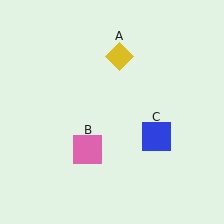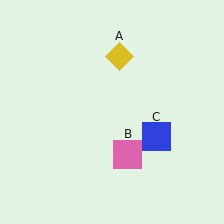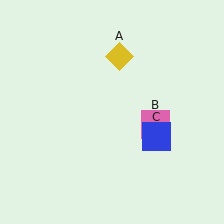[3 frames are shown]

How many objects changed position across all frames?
1 object changed position: pink square (object B).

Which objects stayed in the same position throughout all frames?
Yellow diamond (object A) and blue square (object C) remained stationary.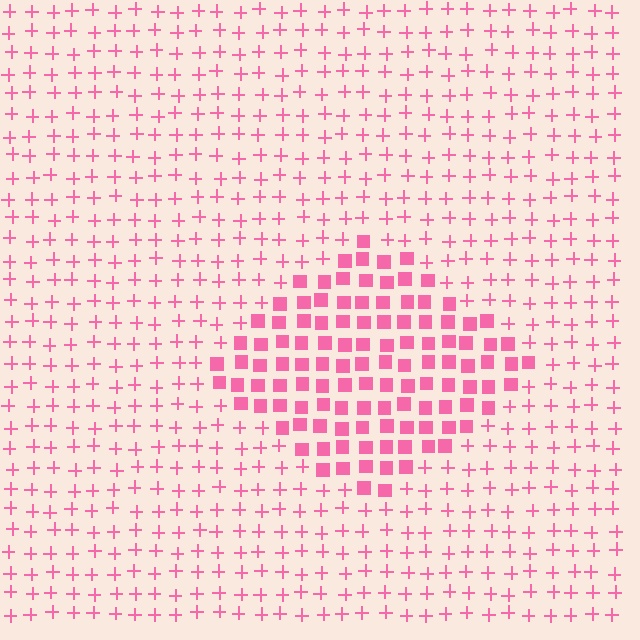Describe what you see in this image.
The image is filled with small pink elements arranged in a uniform grid. A diamond-shaped region contains squares, while the surrounding area contains plus signs. The boundary is defined purely by the change in element shape.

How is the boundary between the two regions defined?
The boundary is defined by a change in element shape: squares inside vs. plus signs outside. All elements share the same color and spacing.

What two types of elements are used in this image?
The image uses squares inside the diamond region and plus signs outside it.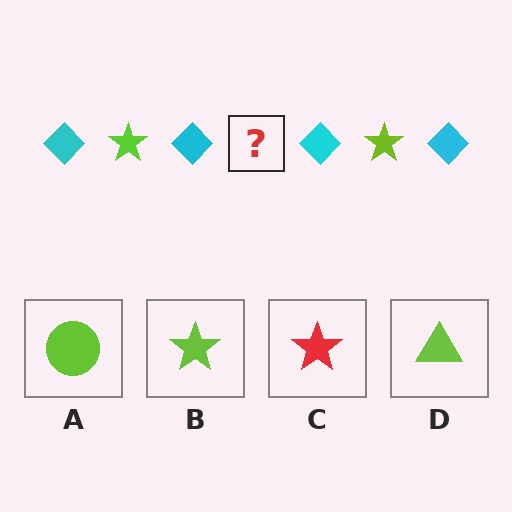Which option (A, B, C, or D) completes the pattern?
B.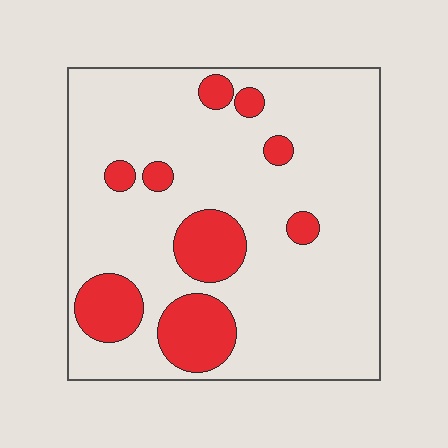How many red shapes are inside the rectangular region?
9.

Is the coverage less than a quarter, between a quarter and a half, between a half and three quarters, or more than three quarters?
Less than a quarter.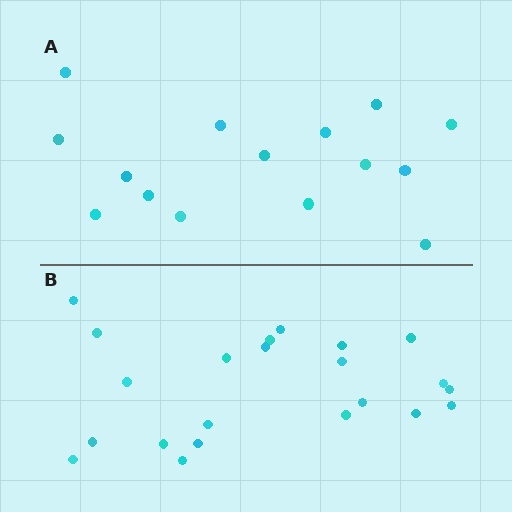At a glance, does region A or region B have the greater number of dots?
Region B (the bottom region) has more dots.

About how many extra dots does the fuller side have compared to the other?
Region B has roughly 8 or so more dots than region A.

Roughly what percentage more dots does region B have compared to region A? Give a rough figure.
About 45% more.